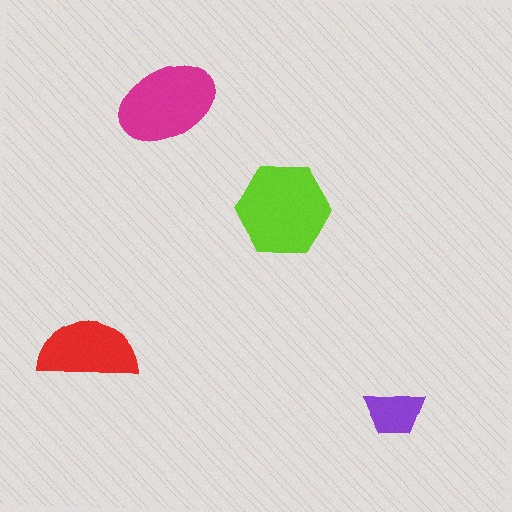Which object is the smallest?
The purple trapezoid.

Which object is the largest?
The lime hexagon.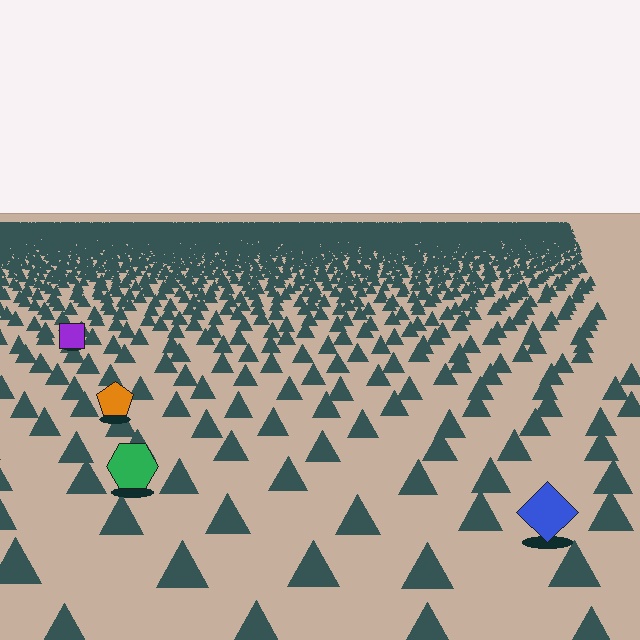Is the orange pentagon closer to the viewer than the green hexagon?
No. The green hexagon is closer — you can tell from the texture gradient: the ground texture is coarser near it.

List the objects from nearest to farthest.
From nearest to farthest: the blue diamond, the green hexagon, the orange pentagon, the purple square.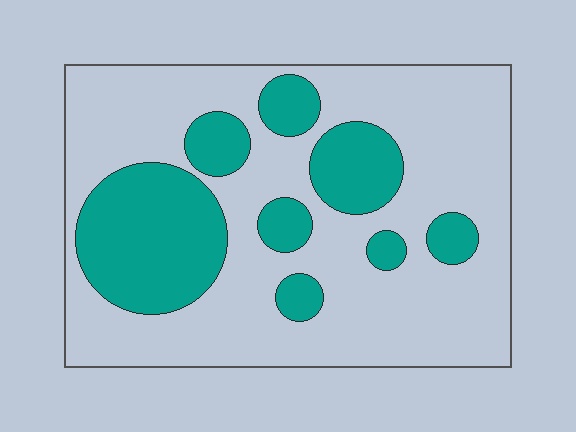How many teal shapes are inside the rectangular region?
8.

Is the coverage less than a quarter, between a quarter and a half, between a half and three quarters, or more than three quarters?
Between a quarter and a half.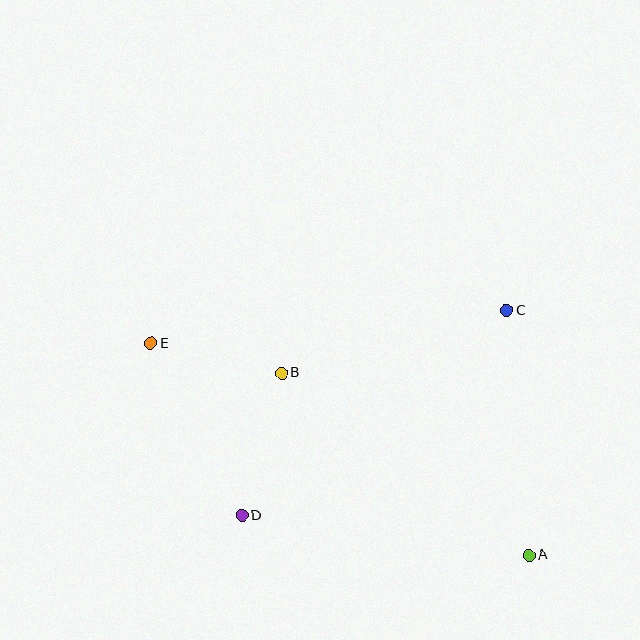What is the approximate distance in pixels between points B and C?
The distance between B and C is approximately 234 pixels.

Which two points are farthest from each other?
Points A and E are farthest from each other.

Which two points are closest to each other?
Points B and E are closest to each other.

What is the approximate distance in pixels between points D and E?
The distance between D and E is approximately 195 pixels.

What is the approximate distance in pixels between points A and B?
The distance between A and B is approximately 307 pixels.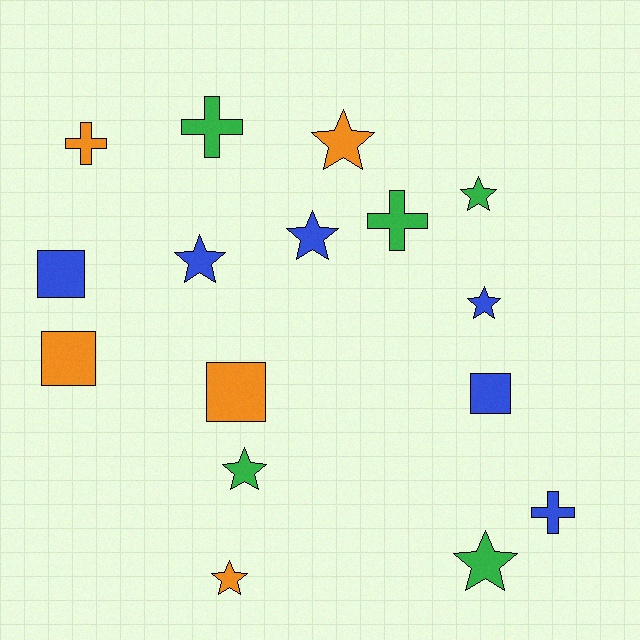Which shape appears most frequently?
Star, with 8 objects.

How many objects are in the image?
There are 16 objects.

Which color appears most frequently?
Blue, with 6 objects.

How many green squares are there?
There are no green squares.